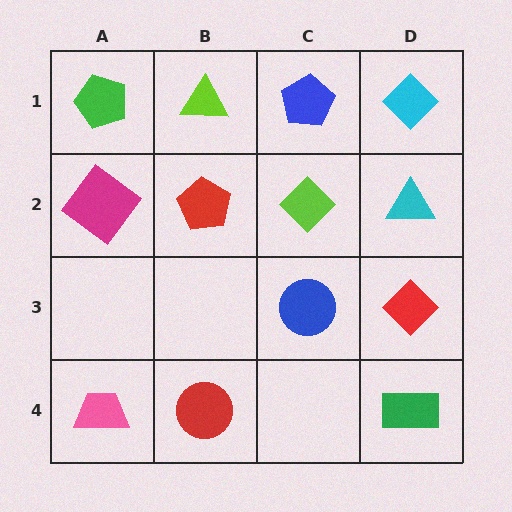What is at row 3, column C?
A blue circle.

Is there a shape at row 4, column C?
No, that cell is empty.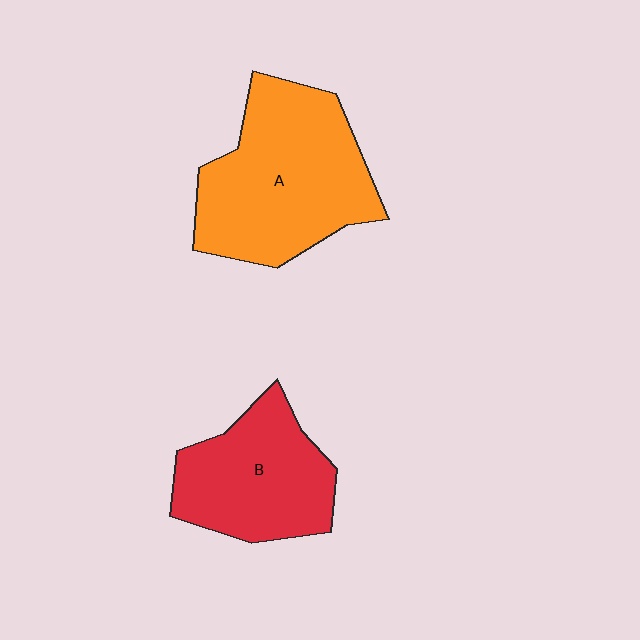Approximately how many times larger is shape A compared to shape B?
Approximately 1.4 times.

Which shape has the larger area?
Shape A (orange).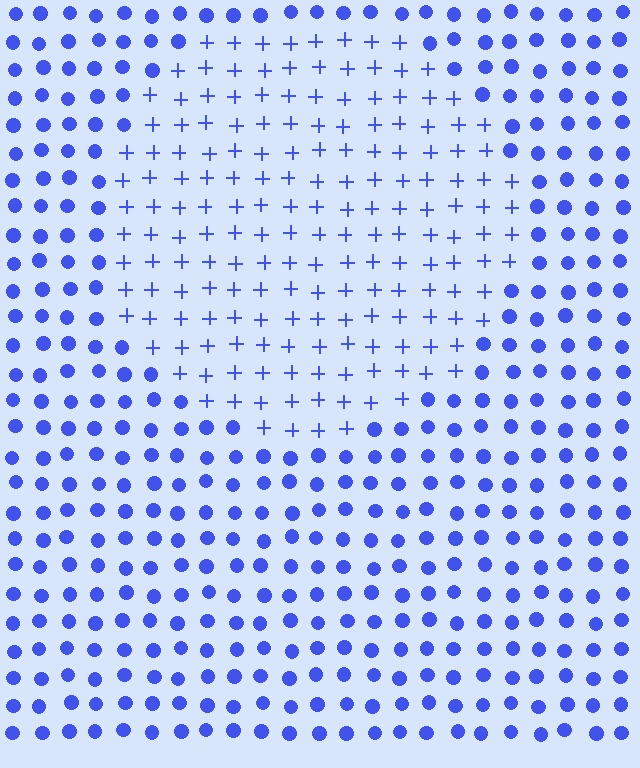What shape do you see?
I see a circle.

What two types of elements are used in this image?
The image uses plus signs inside the circle region and circles outside it.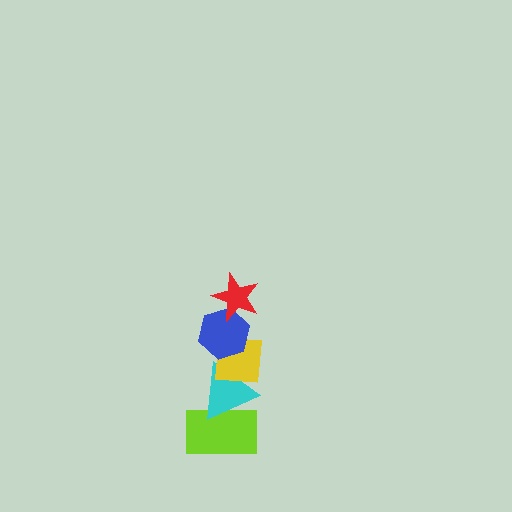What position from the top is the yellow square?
The yellow square is 3rd from the top.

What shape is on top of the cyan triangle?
The yellow square is on top of the cyan triangle.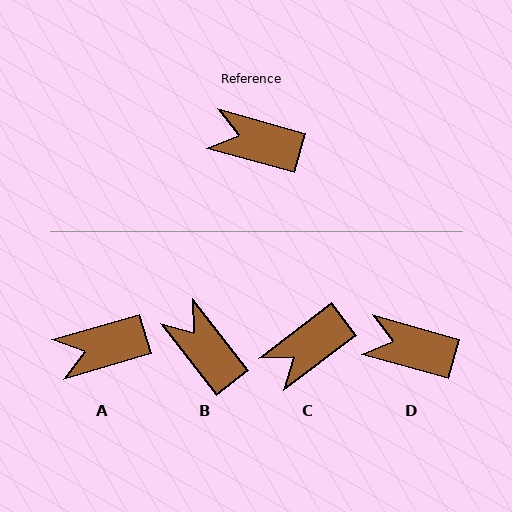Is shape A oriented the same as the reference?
No, it is off by about 32 degrees.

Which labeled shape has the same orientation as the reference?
D.